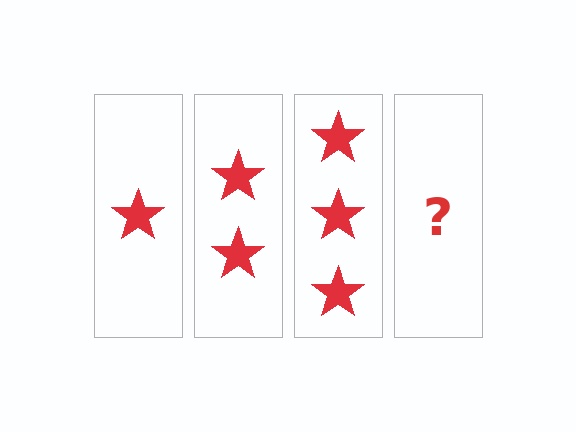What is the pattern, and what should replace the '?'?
The pattern is that each step adds one more star. The '?' should be 4 stars.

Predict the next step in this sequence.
The next step is 4 stars.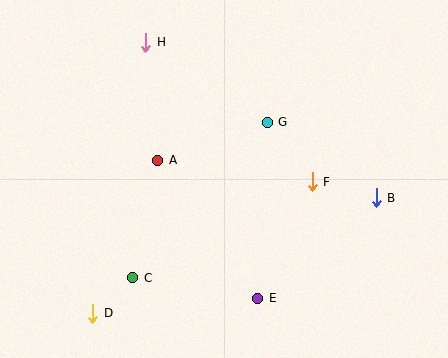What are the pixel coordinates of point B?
Point B is at (376, 198).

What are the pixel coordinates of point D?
Point D is at (93, 313).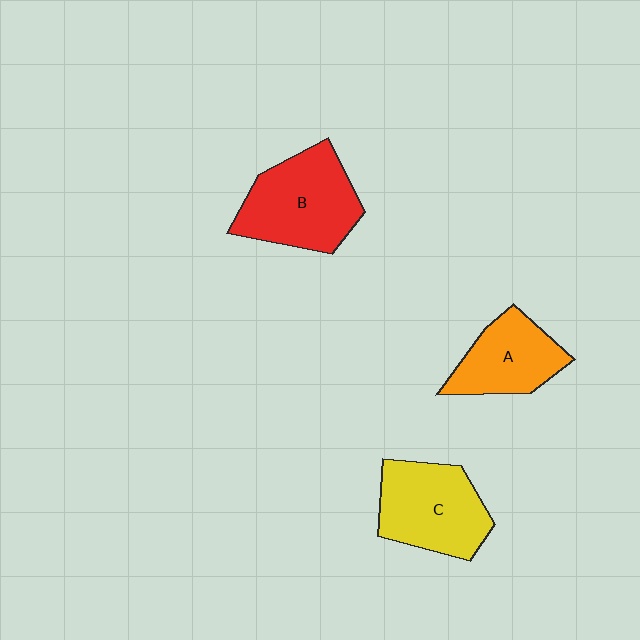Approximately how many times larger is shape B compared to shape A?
Approximately 1.4 times.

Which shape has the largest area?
Shape B (red).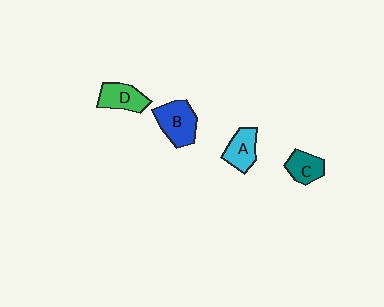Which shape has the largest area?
Shape B (blue).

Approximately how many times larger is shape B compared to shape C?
Approximately 1.5 times.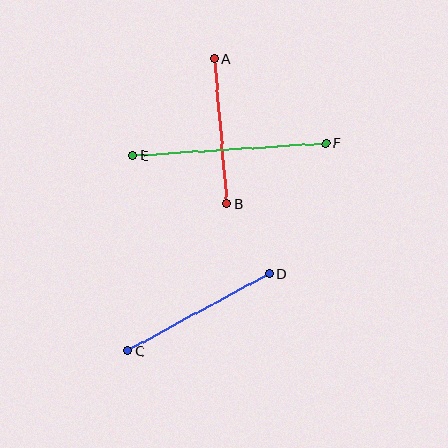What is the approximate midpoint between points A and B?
The midpoint is at approximately (221, 131) pixels.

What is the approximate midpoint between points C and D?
The midpoint is at approximately (198, 312) pixels.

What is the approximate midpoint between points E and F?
The midpoint is at approximately (229, 149) pixels.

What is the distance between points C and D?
The distance is approximately 162 pixels.